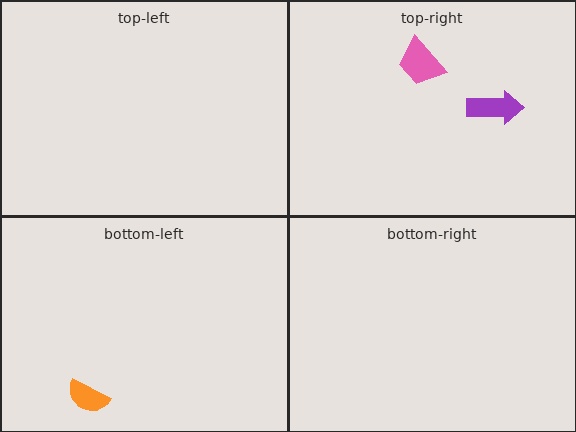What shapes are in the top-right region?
The pink trapezoid, the purple arrow.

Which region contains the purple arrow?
The top-right region.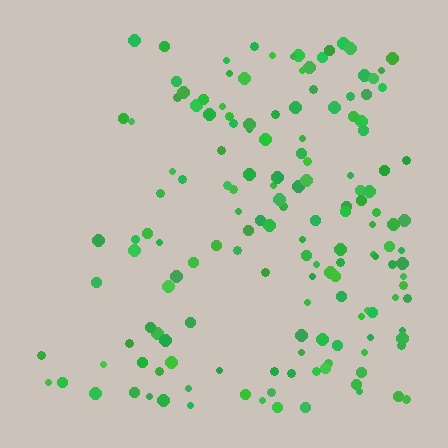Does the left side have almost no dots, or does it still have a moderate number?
Still a moderate number, just noticeably fewer than the right.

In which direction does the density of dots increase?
From left to right, with the right side densest.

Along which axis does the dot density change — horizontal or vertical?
Horizontal.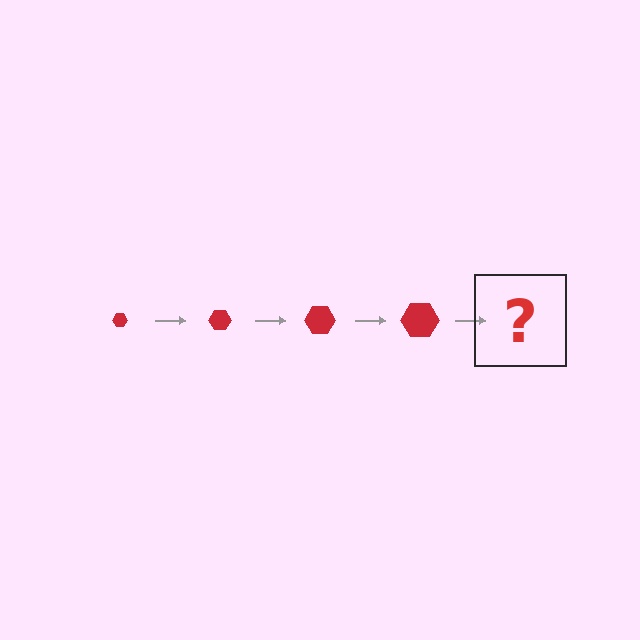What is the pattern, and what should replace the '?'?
The pattern is that the hexagon gets progressively larger each step. The '?' should be a red hexagon, larger than the previous one.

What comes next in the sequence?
The next element should be a red hexagon, larger than the previous one.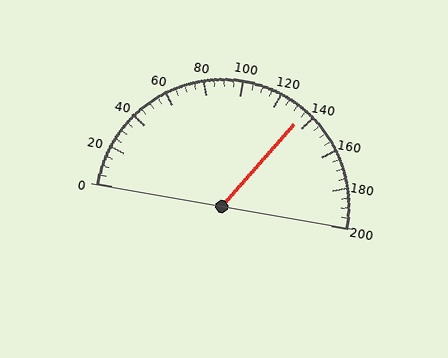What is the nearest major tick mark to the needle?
The nearest major tick mark is 140.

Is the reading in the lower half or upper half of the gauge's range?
The reading is in the upper half of the range (0 to 200).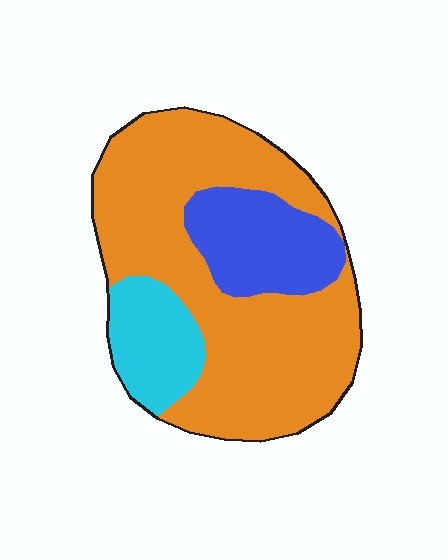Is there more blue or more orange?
Orange.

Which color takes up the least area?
Cyan, at roughly 15%.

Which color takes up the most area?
Orange, at roughly 65%.